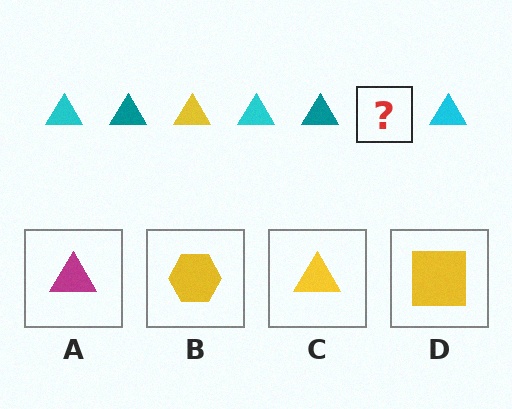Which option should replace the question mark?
Option C.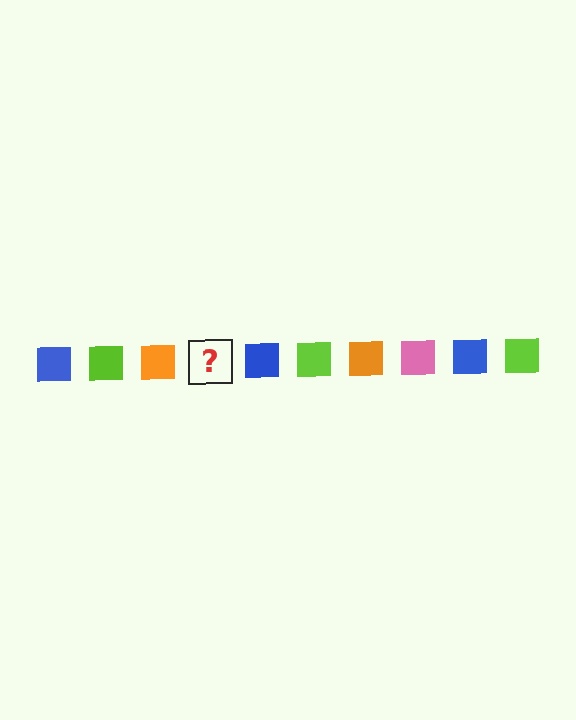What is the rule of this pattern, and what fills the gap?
The rule is that the pattern cycles through blue, lime, orange, pink squares. The gap should be filled with a pink square.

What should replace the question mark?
The question mark should be replaced with a pink square.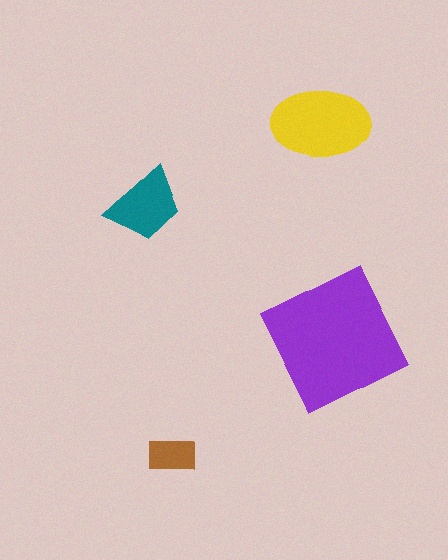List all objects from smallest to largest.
The brown rectangle, the teal trapezoid, the yellow ellipse, the purple square.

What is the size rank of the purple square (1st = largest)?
1st.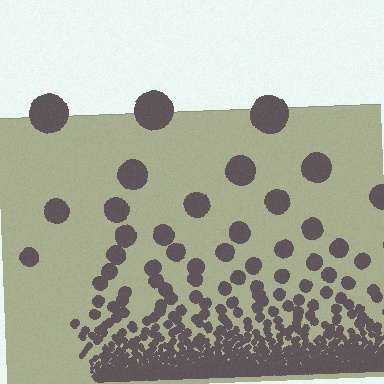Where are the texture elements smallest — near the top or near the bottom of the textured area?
Near the bottom.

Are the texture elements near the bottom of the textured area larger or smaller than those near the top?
Smaller. The gradient is inverted — elements near the bottom are smaller and denser.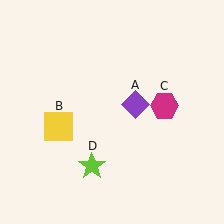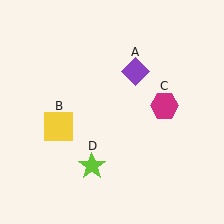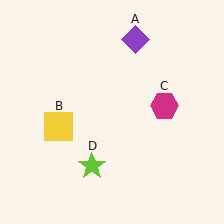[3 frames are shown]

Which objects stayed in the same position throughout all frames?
Yellow square (object B) and magenta hexagon (object C) and lime star (object D) remained stationary.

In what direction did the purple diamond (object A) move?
The purple diamond (object A) moved up.